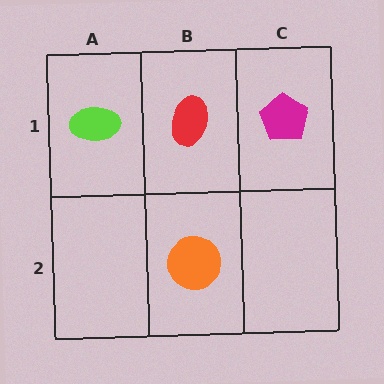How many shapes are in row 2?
1 shape.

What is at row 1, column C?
A magenta pentagon.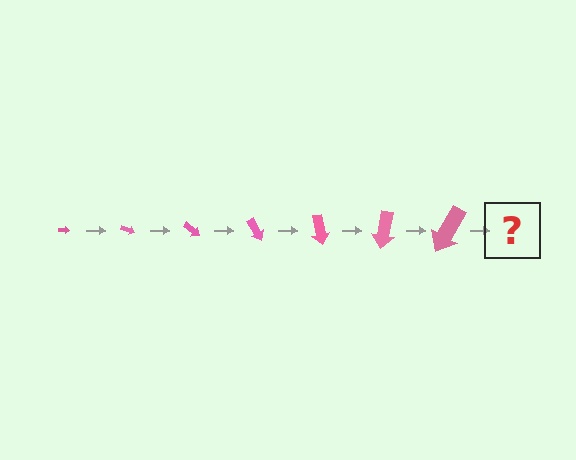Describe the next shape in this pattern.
It should be an arrow, larger than the previous one and rotated 140 degrees from the start.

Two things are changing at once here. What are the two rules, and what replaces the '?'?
The two rules are that the arrow grows larger each step and it rotates 20 degrees each step. The '?' should be an arrow, larger than the previous one and rotated 140 degrees from the start.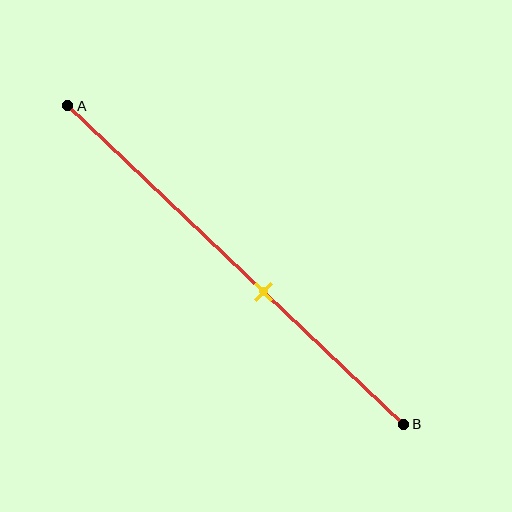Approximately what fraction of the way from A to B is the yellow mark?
The yellow mark is approximately 60% of the way from A to B.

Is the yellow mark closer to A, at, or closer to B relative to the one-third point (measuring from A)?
The yellow mark is closer to point B than the one-third point of segment AB.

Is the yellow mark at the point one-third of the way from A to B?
No, the mark is at about 60% from A, not at the 33% one-third point.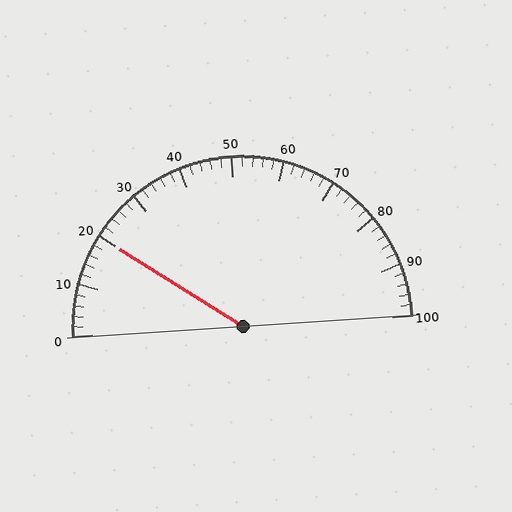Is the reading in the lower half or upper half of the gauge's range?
The reading is in the lower half of the range (0 to 100).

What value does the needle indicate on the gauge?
The needle indicates approximately 20.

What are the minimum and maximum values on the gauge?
The gauge ranges from 0 to 100.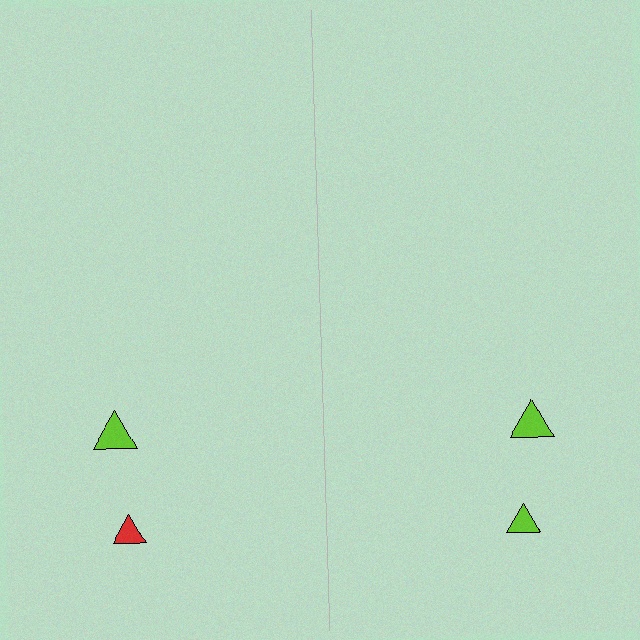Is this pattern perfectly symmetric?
No, the pattern is not perfectly symmetric. The lime triangle on the right side breaks the symmetry — its mirror counterpart is red.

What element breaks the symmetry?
The lime triangle on the right side breaks the symmetry — its mirror counterpart is red.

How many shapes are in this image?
There are 4 shapes in this image.